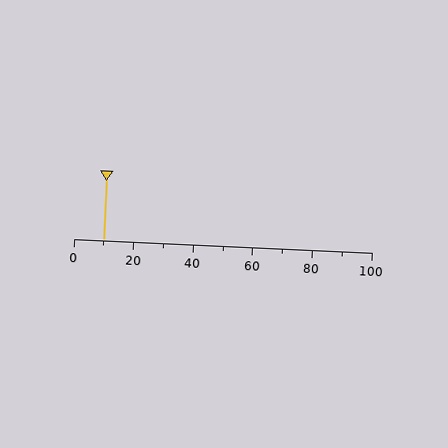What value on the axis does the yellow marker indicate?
The marker indicates approximately 10.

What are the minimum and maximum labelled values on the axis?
The axis runs from 0 to 100.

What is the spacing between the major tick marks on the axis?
The major ticks are spaced 20 apart.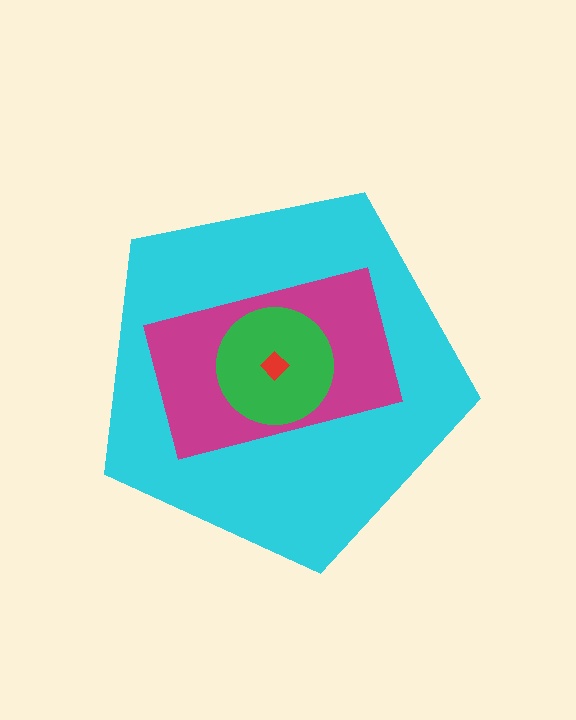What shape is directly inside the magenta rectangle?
The green circle.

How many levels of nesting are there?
4.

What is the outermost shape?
The cyan pentagon.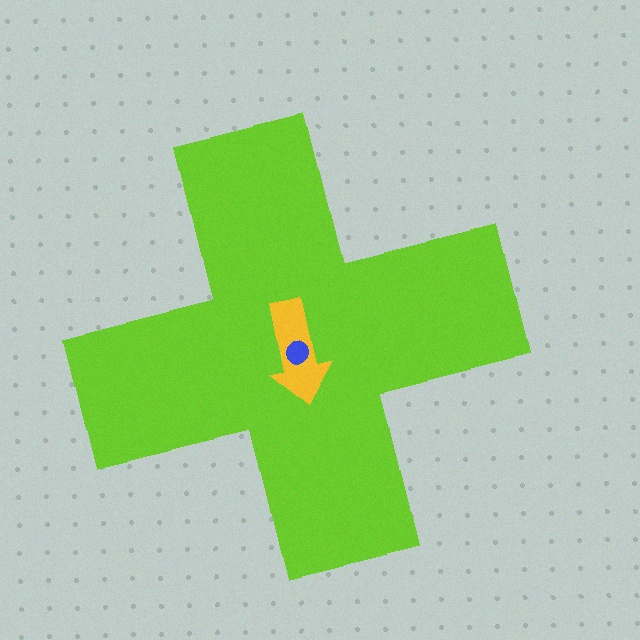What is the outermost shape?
The lime cross.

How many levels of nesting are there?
3.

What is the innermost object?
The blue circle.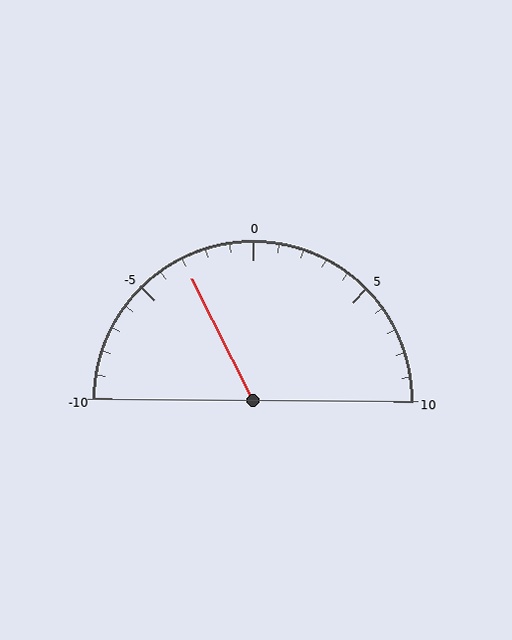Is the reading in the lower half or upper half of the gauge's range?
The reading is in the lower half of the range (-10 to 10).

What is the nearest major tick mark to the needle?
The nearest major tick mark is -5.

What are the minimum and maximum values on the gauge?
The gauge ranges from -10 to 10.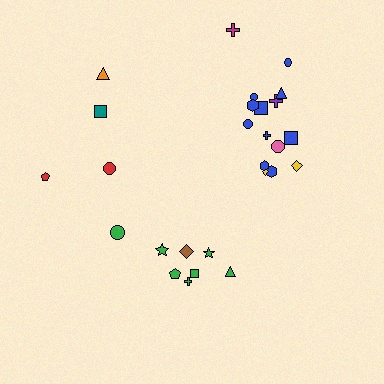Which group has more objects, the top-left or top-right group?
The top-right group.